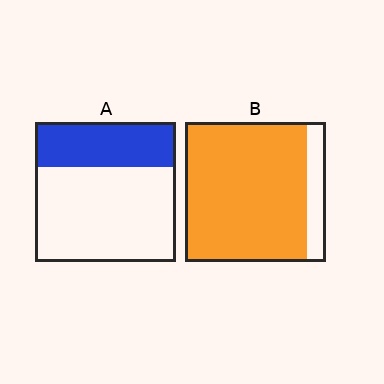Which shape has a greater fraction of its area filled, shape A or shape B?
Shape B.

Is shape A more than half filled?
No.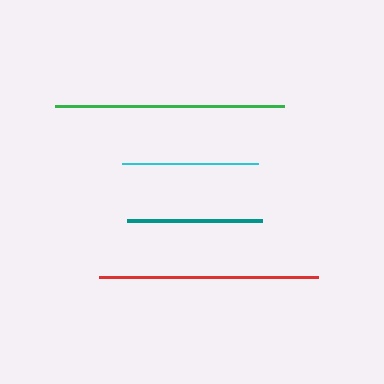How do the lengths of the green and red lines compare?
The green and red lines are approximately the same length.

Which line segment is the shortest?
The teal line is the shortest at approximately 135 pixels.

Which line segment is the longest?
The green line is the longest at approximately 229 pixels.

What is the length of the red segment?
The red segment is approximately 219 pixels long.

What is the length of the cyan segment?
The cyan segment is approximately 137 pixels long.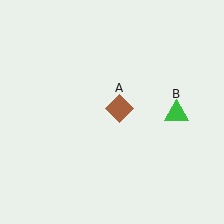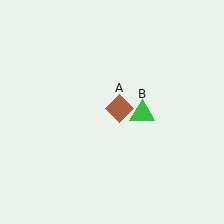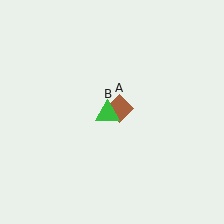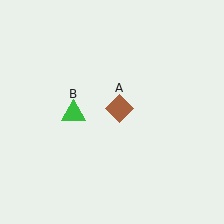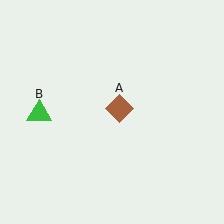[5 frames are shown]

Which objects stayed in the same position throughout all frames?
Brown diamond (object A) remained stationary.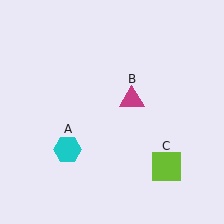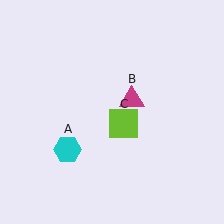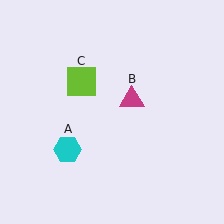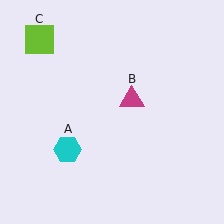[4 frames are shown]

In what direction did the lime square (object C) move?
The lime square (object C) moved up and to the left.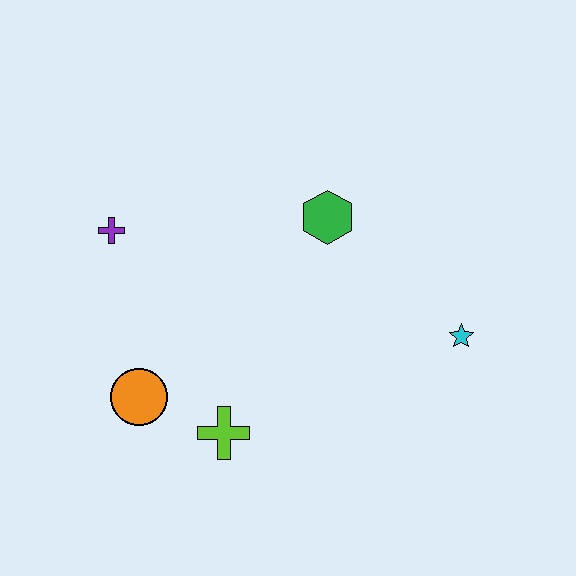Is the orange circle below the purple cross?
Yes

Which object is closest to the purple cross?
The orange circle is closest to the purple cross.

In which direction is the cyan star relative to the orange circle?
The cyan star is to the right of the orange circle.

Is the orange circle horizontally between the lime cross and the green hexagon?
No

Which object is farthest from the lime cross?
The cyan star is farthest from the lime cross.